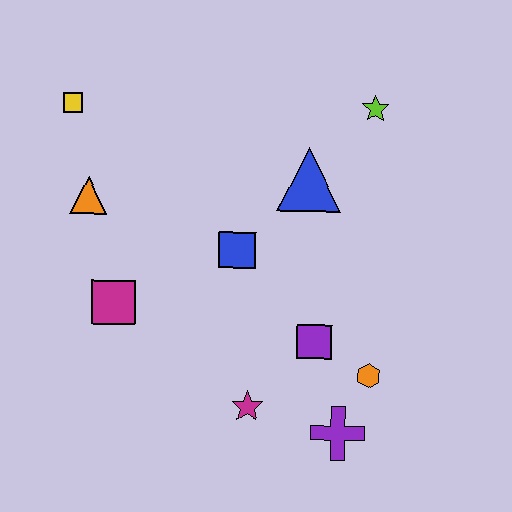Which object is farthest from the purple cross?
The yellow square is farthest from the purple cross.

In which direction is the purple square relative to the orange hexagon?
The purple square is to the left of the orange hexagon.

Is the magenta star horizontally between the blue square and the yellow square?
No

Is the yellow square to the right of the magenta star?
No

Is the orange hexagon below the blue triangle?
Yes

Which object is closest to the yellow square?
The orange triangle is closest to the yellow square.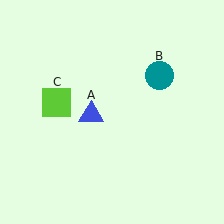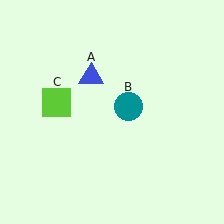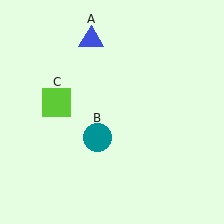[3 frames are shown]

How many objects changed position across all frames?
2 objects changed position: blue triangle (object A), teal circle (object B).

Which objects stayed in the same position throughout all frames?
Lime square (object C) remained stationary.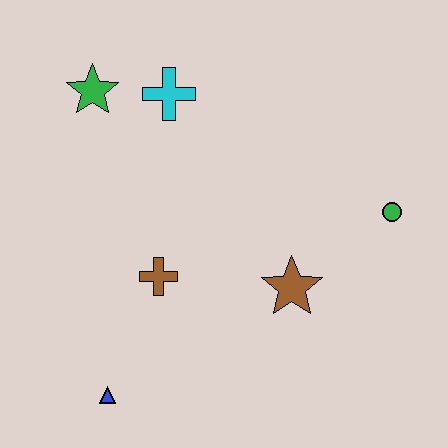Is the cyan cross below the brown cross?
No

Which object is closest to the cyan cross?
The green star is closest to the cyan cross.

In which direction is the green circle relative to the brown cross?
The green circle is to the right of the brown cross.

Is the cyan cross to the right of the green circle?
No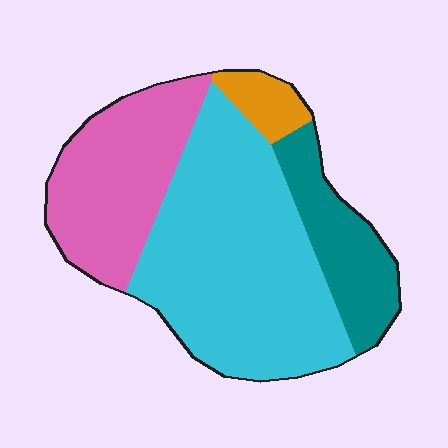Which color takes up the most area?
Cyan, at roughly 50%.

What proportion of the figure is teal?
Teal covers roughly 15% of the figure.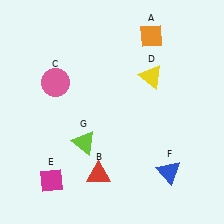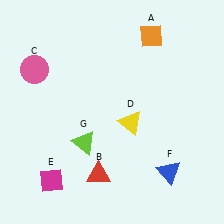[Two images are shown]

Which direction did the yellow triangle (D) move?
The yellow triangle (D) moved down.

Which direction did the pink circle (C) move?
The pink circle (C) moved left.